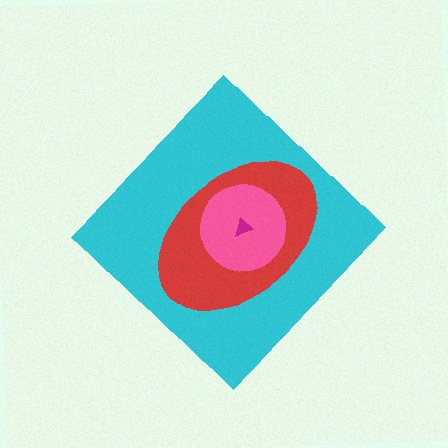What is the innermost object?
The magenta triangle.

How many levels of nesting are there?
4.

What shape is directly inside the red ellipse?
The pink circle.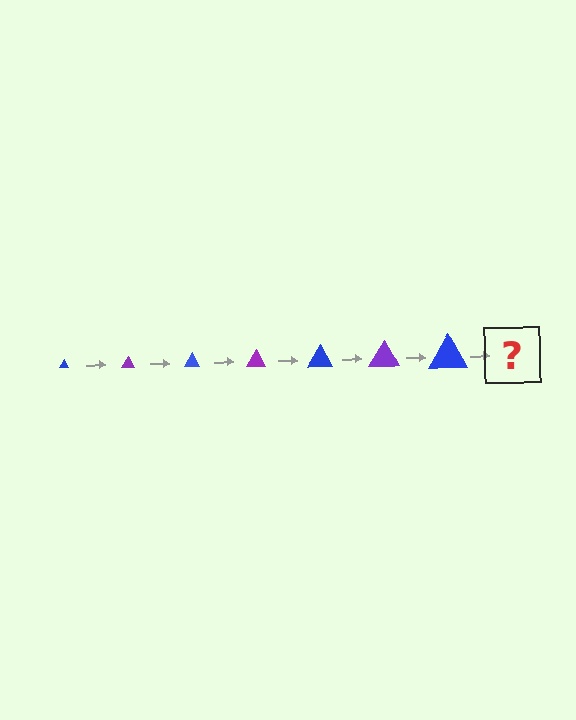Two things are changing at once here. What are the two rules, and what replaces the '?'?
The two rules are that the triangle grows larger each step and the color cycles through blue and purple. The '?' should be a purple triangle, larger than the previous one.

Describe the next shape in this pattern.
It should be a purple triangle, larger than the previous one.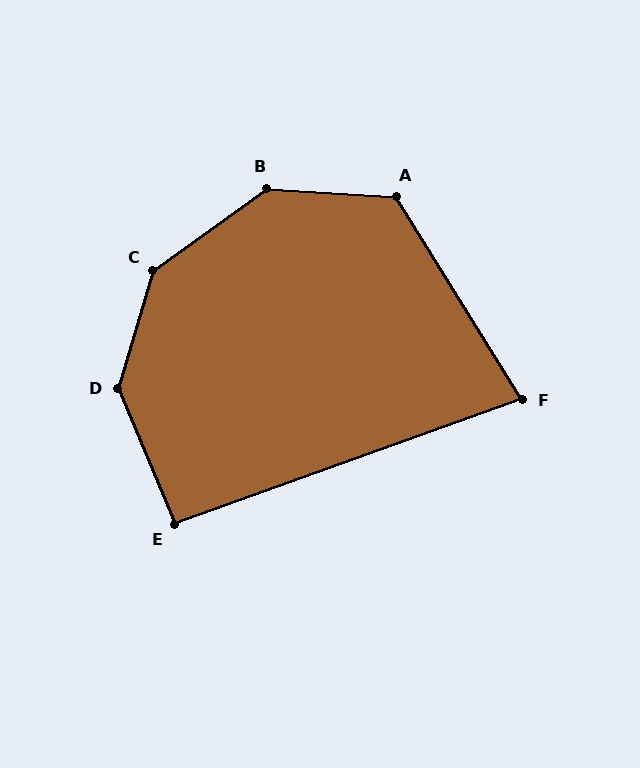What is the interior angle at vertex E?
Approximately 93 degrees (approximately right).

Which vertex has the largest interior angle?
C, at approximately 142 degrees.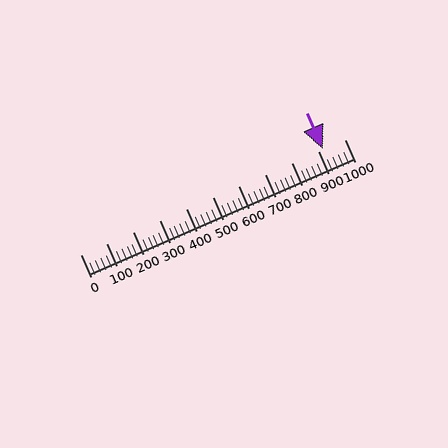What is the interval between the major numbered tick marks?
The major tick marks are spaced 100 units apart.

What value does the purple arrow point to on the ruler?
The purple arrow points to approximately 920.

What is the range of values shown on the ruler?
The ruler shows values from 0 to 1000.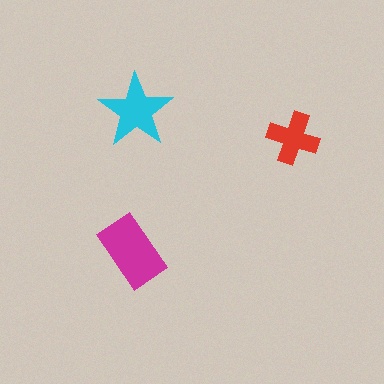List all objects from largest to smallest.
The magenta rectangle, the cyan star, the red cross.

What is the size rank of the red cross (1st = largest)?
3rd.